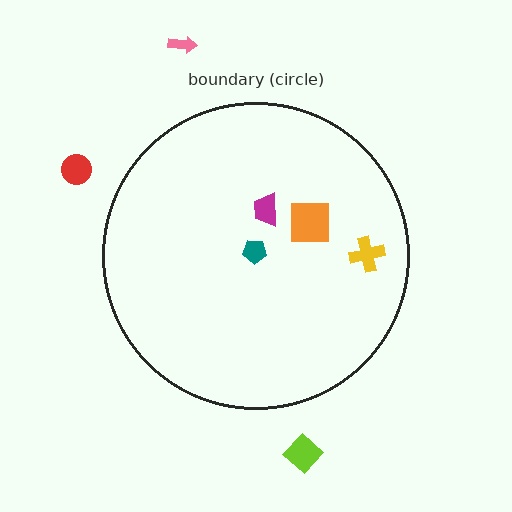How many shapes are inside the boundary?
4 inside, 3 outside.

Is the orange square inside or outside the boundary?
Inside.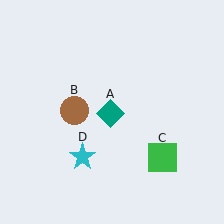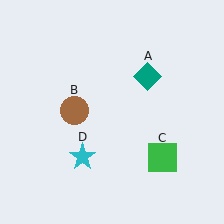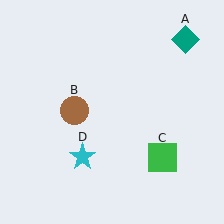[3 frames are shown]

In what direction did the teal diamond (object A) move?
The teal diamond (object A) moved up and to the right.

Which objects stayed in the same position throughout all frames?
Brown circle (object B) and green square (object C) and cyan star (object D) remained stationary.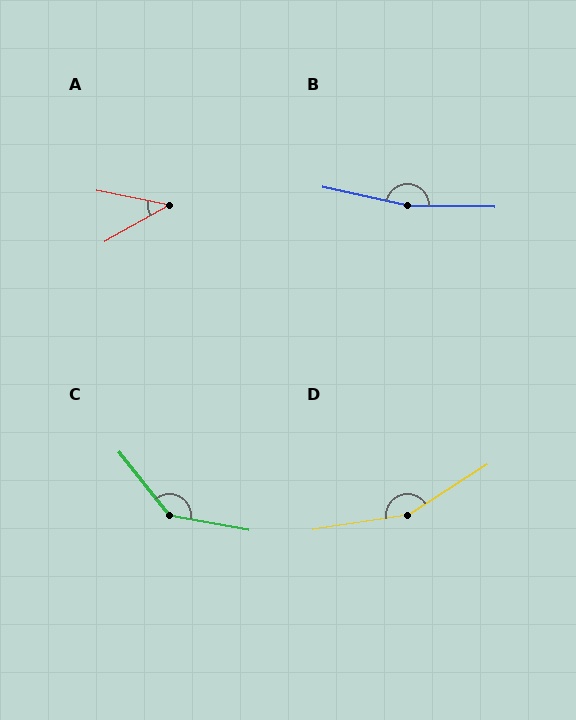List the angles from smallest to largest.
A (41°), C (138°), D (156°), B (168°).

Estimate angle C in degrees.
Approximately 138 degrees.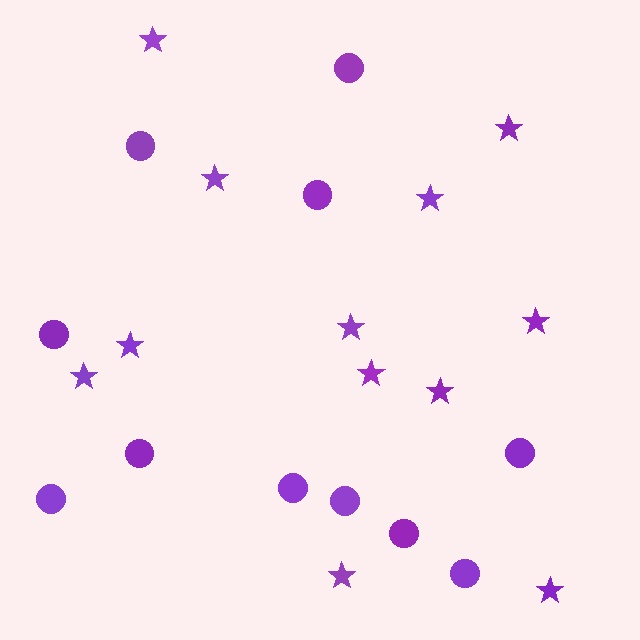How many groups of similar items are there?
There are 2 groups: one group of stars (12) and one group of circles (11).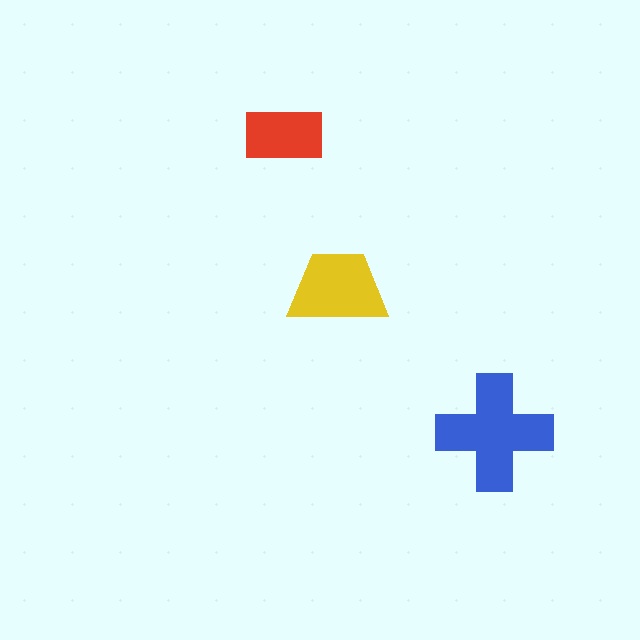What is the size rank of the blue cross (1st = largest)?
1st.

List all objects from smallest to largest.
The red rectangle, the yellow trapezoid, the blue cross.